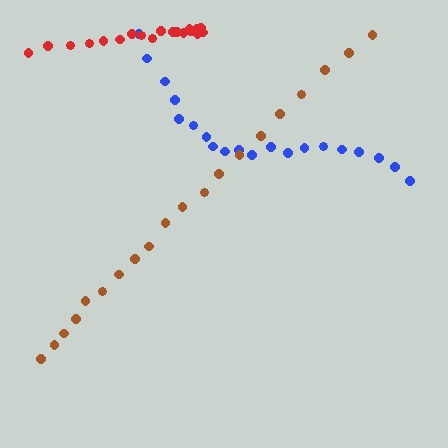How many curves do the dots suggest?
There are 3 distinct paths.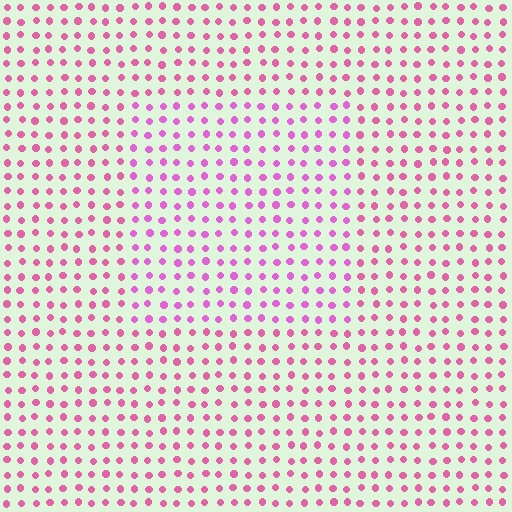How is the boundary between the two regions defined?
The boundary is defined purely by a slight shift in hue (about 22 degrees). Spacing, size, and orientation are identical on both sides.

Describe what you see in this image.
The image is filled with small pink elements in a uniform arrangement. A rectangle-shaped region is visible where the elements are tinted to a slightly different hue, forming a subtle color boundary.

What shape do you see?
I see a rectangle.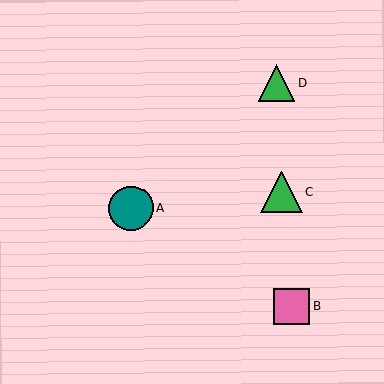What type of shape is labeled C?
Shape C is a green triangle.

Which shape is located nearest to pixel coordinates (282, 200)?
The green triangle (labeled C) at (282, 192) is nearest to that location.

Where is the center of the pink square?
The center of the pink square is at (292, 306).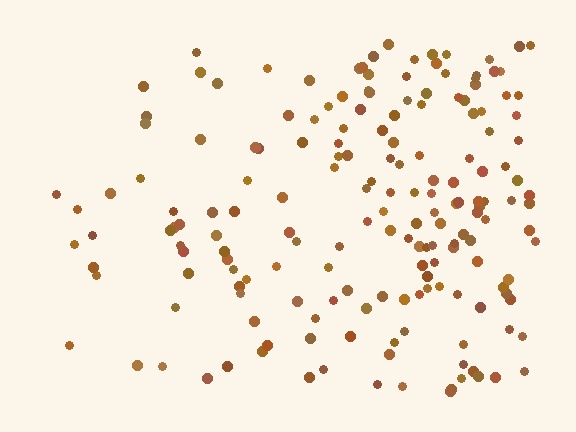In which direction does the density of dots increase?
From left to right, with the right side densest.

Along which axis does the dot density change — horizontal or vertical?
Horizontal.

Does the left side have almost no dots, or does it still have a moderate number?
Still a moderate number, just noticeably fewer than the right.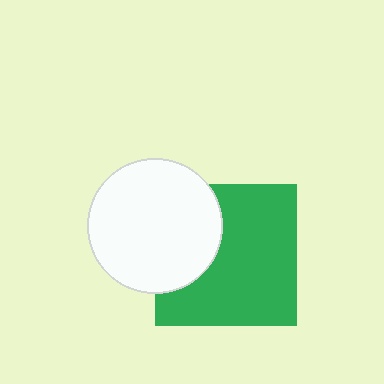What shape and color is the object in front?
The object in front is a white circle.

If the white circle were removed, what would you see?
You would see the complete green square.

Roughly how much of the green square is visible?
Most of it is visible (roughly 69%).